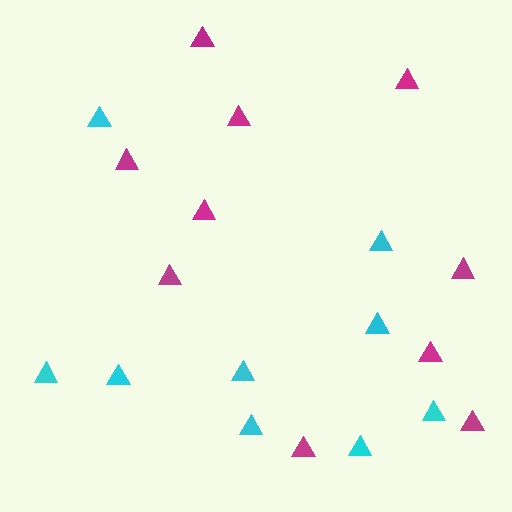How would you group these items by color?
There are 2 groups: one group of cyan triangles (9) and one group of magenta triangles (10).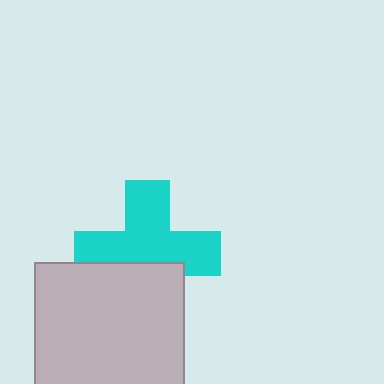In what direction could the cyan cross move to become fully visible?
The cyan cross could move up. That would shift it out from behind the light gray square entirely.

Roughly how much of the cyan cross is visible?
Most of it is visible (roughly 65%).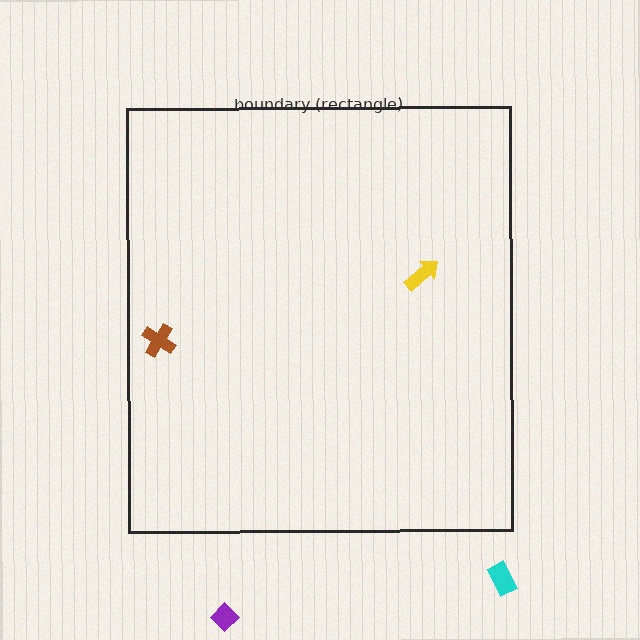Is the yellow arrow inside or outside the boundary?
Inside.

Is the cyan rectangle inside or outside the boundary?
Outside.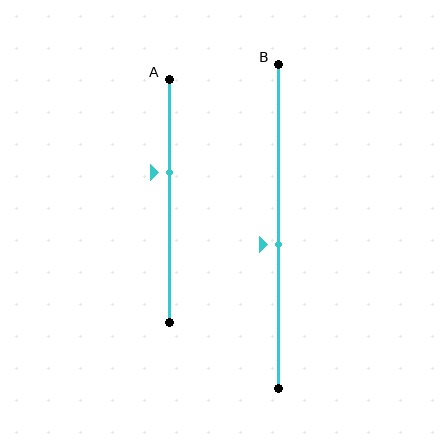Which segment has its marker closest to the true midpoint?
Segment B has its marker closest to the true midpoint.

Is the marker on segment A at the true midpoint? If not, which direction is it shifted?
No, the marker on segment A is shifted upward by about 12% of the segment length.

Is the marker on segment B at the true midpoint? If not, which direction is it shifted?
No, the marker on segment B is shifted downward by about 6% of the segment length.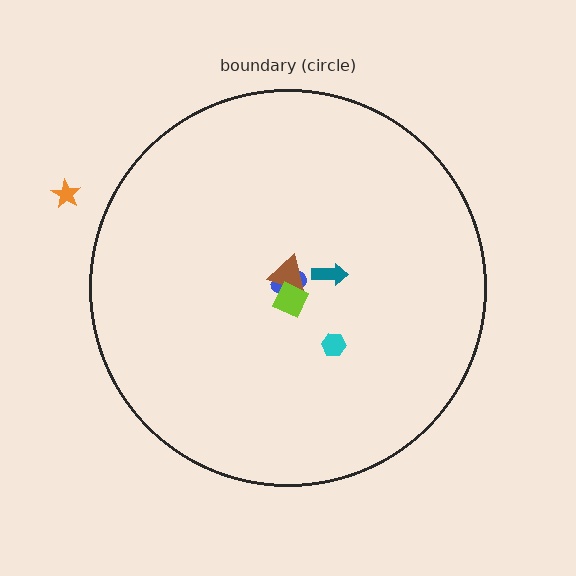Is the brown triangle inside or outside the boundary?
Inside.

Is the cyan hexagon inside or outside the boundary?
Inside.